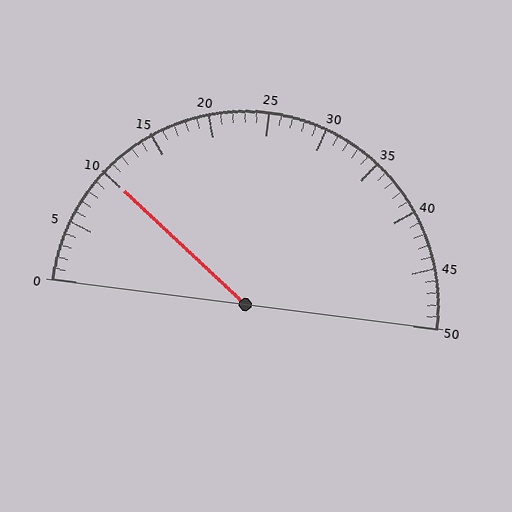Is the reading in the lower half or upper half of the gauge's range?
The reading is in the lower half of the range (0 to 50).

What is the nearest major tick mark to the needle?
The nearest major tick mark is 10.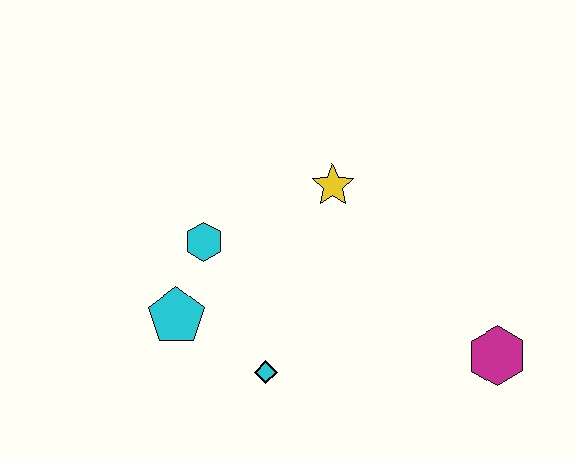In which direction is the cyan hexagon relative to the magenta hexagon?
The cyan hexagon is to the left of the magenta hexagon.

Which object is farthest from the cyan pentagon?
The magenta hexagon is farthest from the cyan pentagon.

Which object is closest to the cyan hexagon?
The cyan pentagon is closest to the cyan hexagon.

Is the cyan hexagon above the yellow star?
No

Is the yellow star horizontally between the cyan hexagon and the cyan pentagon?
No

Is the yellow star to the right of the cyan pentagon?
Yes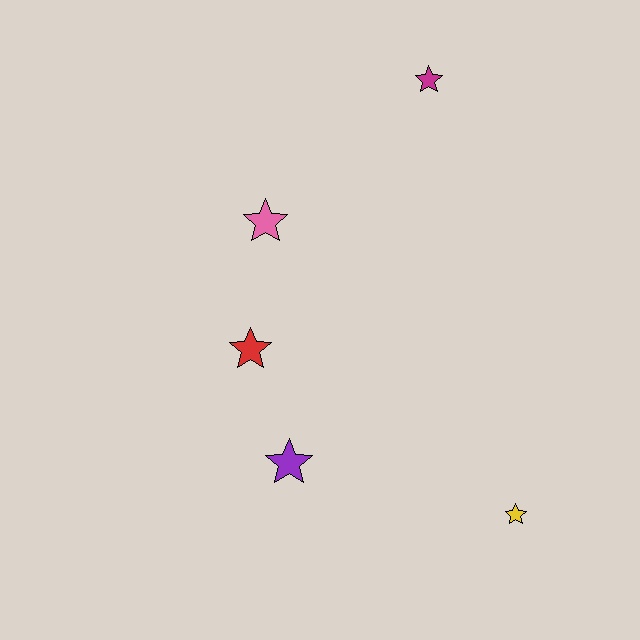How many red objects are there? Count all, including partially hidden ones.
There is 1 red object.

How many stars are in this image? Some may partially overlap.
There are 5 stars.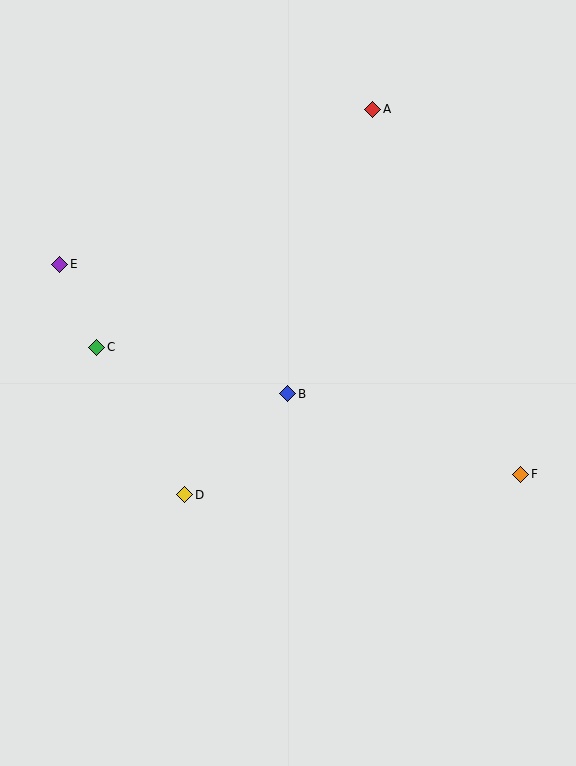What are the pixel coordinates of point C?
Point C is at (97, 347).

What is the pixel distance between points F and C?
The distance between F and C is 443 pixels.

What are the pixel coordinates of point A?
Point A is at (373, 109).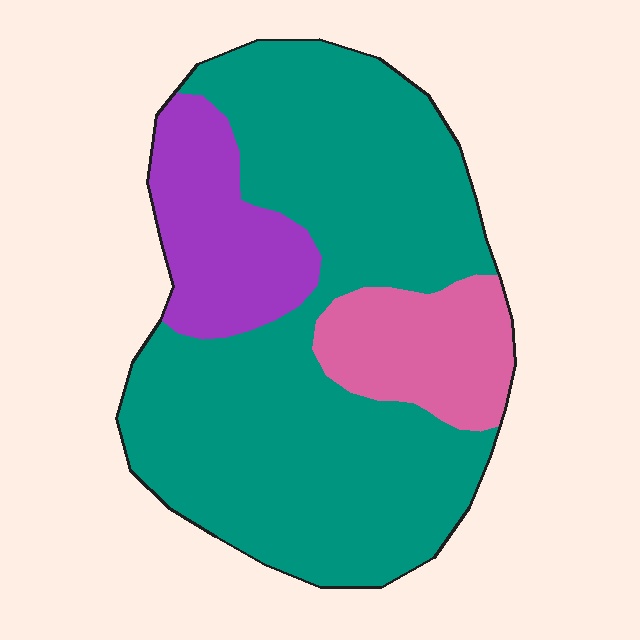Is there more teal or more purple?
Teal.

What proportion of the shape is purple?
Purple takes up about one sixth (1/6) of the shape.